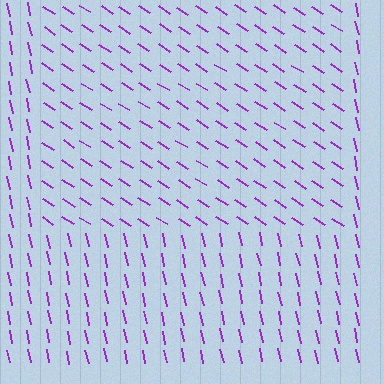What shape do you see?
I see a rectangle.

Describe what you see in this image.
The image is filled with small purple line segments. A rectangle region in the image has lines oriented differently from the surrounding lines, creating a visible texture boundary.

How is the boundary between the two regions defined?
The boundary is defined purely by a change in line orientation (approximately 45 degrees difference). All lines are the same color and thickness.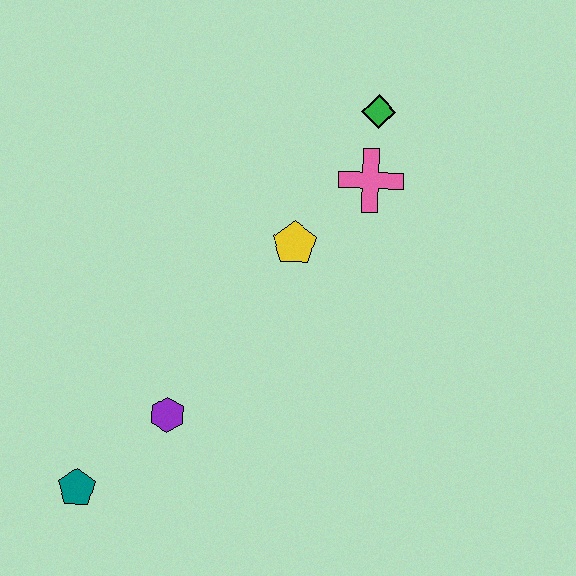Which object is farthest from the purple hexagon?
The green diamond is farthest from the purple hexagon.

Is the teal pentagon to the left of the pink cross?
Yes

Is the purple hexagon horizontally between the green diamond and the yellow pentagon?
No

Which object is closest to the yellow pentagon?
The pink cross is closest to the yellow pentagon.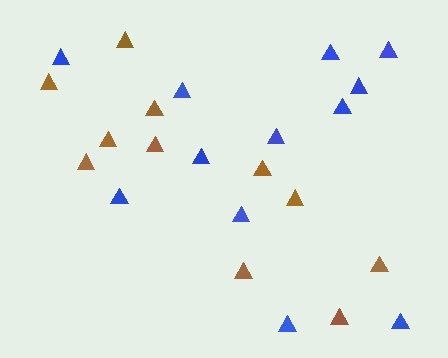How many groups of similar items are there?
There are 2 groups: one group of blue triangles (12) and one group of brown triangles (11).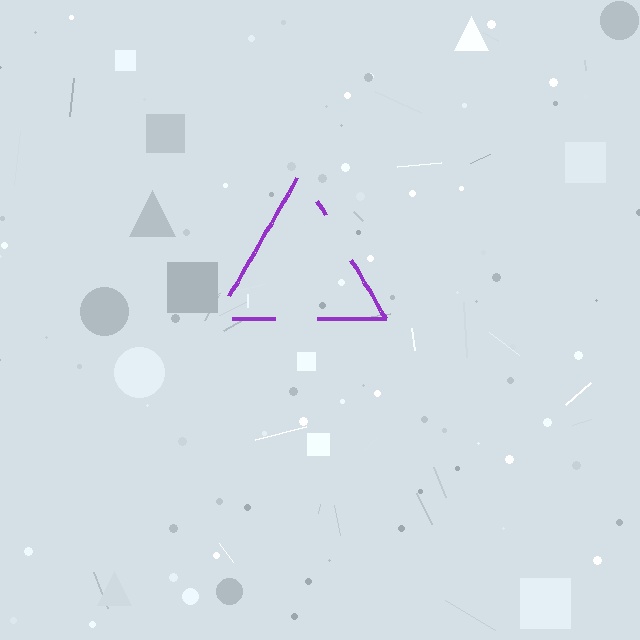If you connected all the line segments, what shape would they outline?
They would outline a triangle.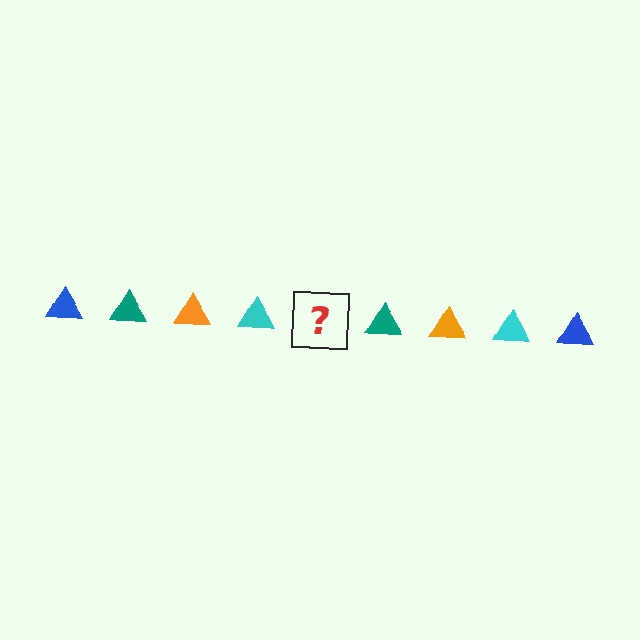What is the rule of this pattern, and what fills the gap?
The rule is that the pattern cycles through blue, teal, orange, cyan triangles. The gap should be filled with a blue triangle.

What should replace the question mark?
The question mark should be replaced with a blue triangle.